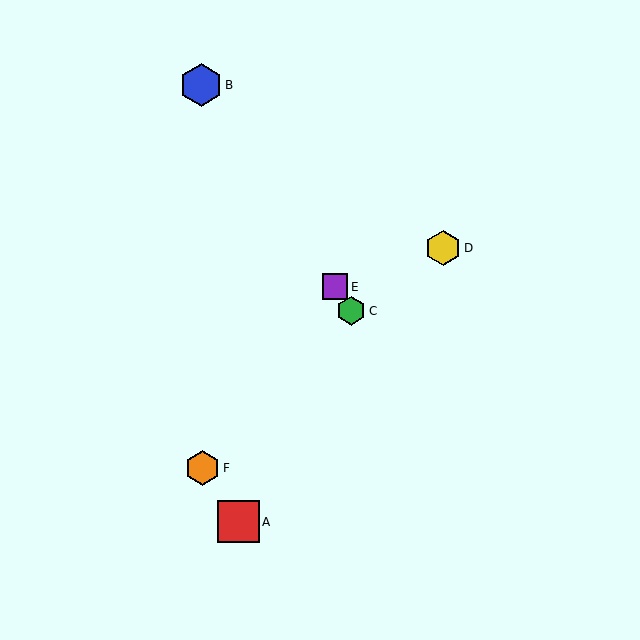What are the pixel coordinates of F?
Object F is at (202, 468).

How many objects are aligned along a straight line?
3 objects (B, C, E) are aligned along a straight line.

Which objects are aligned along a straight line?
Objects B, C, E are aligned along a straight line.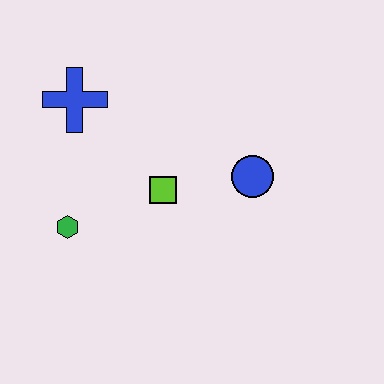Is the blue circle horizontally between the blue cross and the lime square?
No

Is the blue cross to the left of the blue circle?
Yes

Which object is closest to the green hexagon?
The lime square is closest to the green hexagon.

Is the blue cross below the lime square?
No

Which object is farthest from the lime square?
The blue cross is farthest from the lime square.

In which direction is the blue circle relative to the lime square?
The blue circle is to the right of the lime square.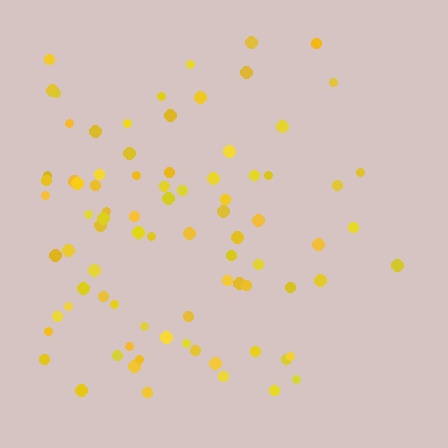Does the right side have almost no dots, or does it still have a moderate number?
Still a moderate number, just noticeably fewer than the left.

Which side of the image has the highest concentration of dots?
The left.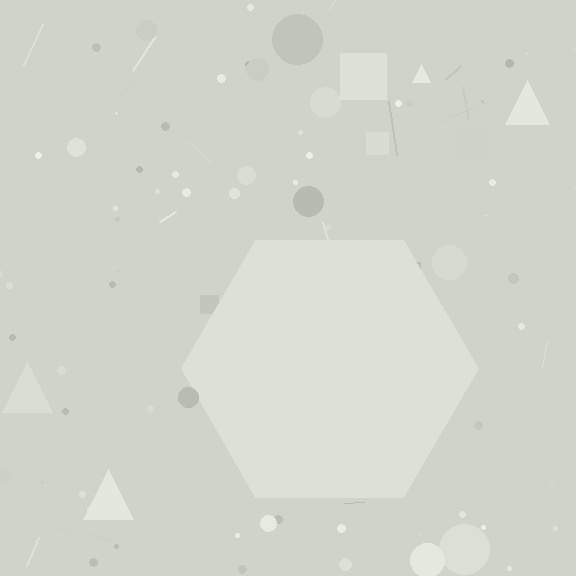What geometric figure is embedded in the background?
A hexagon is embedded in the background.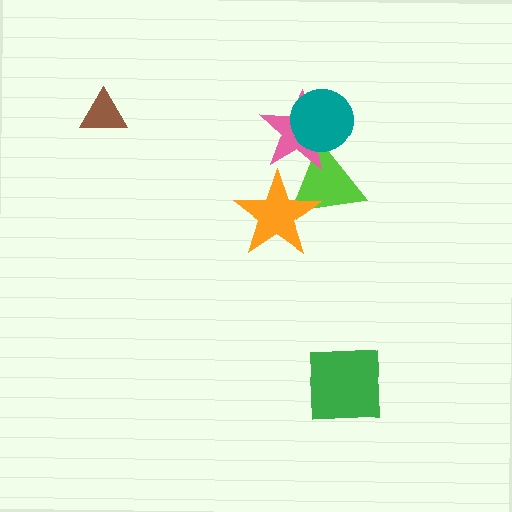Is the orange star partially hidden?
No, no other shape covers it.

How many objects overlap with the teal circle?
2 objects overlap with the teal circle.